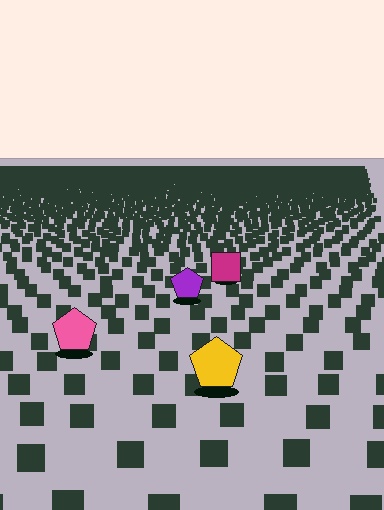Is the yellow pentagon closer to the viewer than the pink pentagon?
Yes. The yellow pentagon is closer — you can tell from the texture gradient: the ground texture is coarser near it.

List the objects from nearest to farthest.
From nearest to farthest: the yellow pentagon, the pink pentagon, the purple pentagon, the magenta square.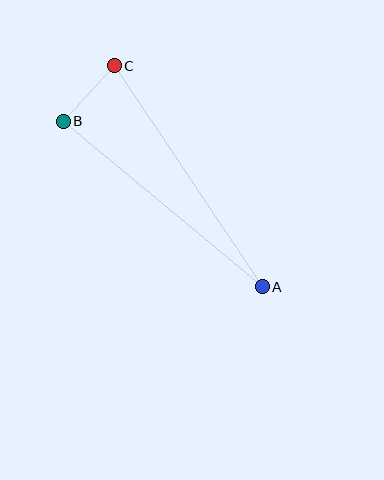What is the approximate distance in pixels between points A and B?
The distance between A and B is approximately 258 pixels.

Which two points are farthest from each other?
Points A and C are farthest from each other.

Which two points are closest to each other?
Points B and C are closest to each other.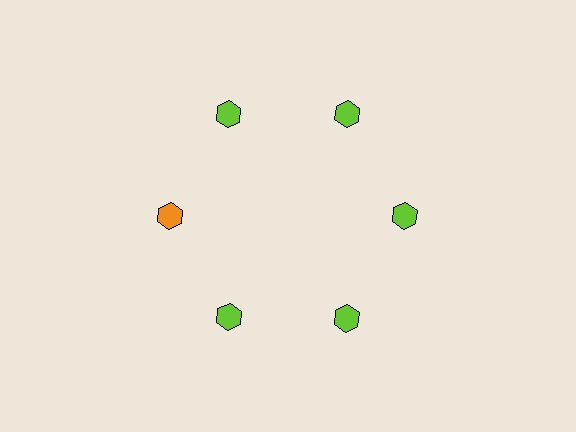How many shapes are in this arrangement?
There are 6 shapes arranged in a ring pattern.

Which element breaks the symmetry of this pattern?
The orange hexagon at roughly the 9 o'clock position breaks the symmetry. All other shapes are lime hexagons.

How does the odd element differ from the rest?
It has a different color: orange instead of lime.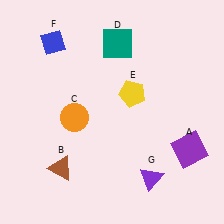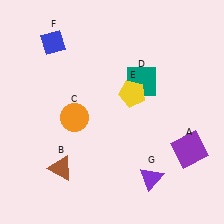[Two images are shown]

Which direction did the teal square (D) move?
The teal square (D) moved down.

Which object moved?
The teal square (D) moved down.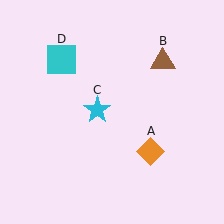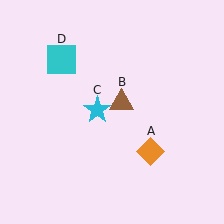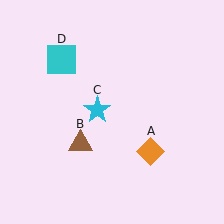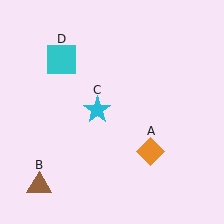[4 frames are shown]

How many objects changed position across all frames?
1 object changed position: brown triangle (object B).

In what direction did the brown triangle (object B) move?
The brown triangle (object B) moved down and to the left.